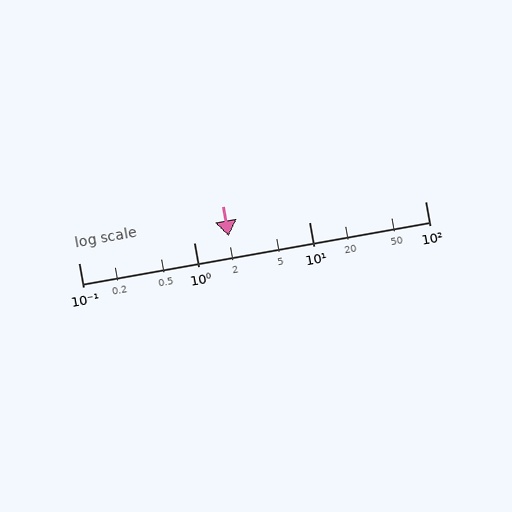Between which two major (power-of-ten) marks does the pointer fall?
The pointer is between 1 and 10.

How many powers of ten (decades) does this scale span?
The scale spans 3 decades, from 0.1 to 100.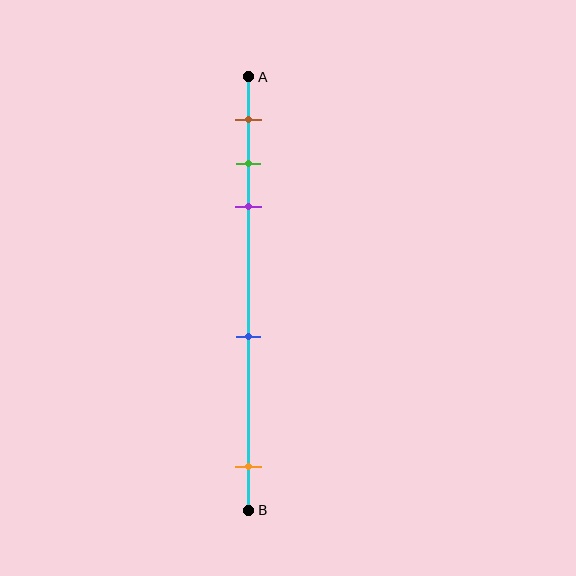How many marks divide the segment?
There are 5 marks dividing the segment.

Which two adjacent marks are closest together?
The green and purple marks are the closest adjacent pair.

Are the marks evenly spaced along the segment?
No, the marks are not evenly spaced.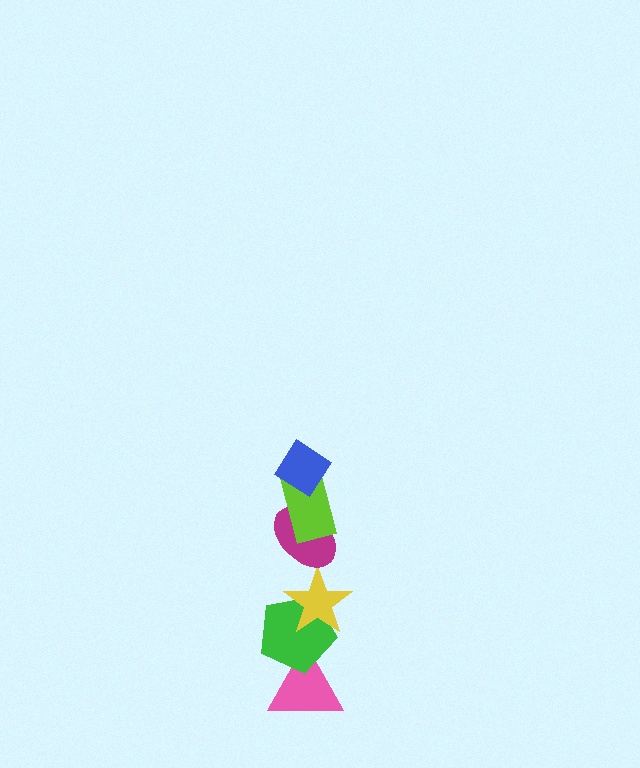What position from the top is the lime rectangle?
The lime rectangle is 2nd from the top.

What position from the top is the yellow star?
The yellow star is 4th from the top.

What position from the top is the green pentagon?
The green pentagon is 5th from the top.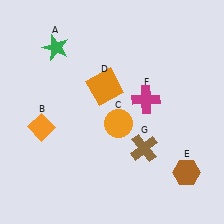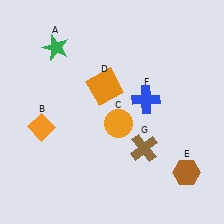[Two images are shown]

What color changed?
The cross (F) changed from magenta in Image 1 to blue in Image 2.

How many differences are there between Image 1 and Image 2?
There is 1 difference between the two images.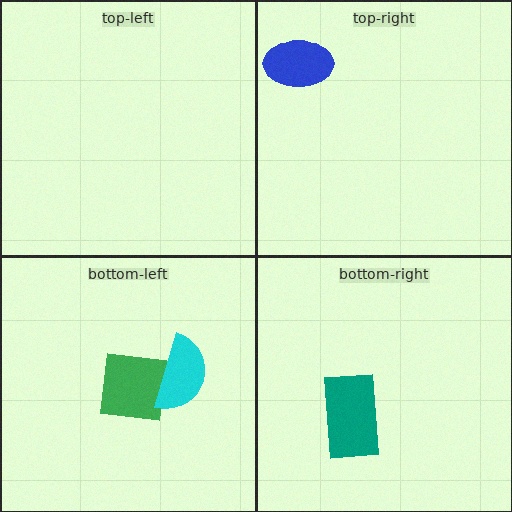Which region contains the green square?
The bottom-left region.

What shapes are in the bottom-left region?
The green square, the cyan semicircle.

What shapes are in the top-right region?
The blue ellipse.